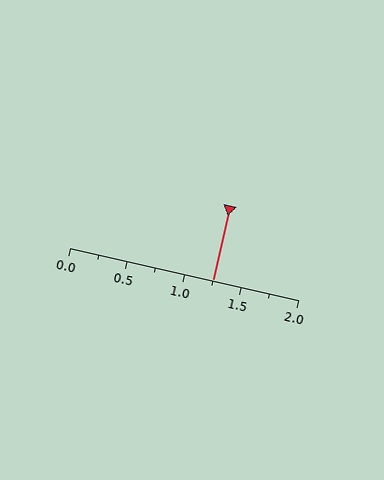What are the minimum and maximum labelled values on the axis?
The axis runs from 0.0 to 2.0.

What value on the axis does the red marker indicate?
The marker indicates approximately 1.25.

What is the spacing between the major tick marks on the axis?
The major ticks are spaced 0.5 apart.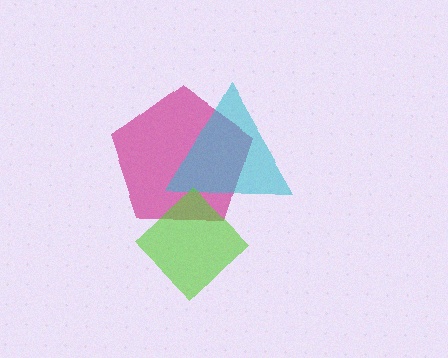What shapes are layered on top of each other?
The layered shapes are: a magenta pentagon, a cyan triangle, a lime diamond.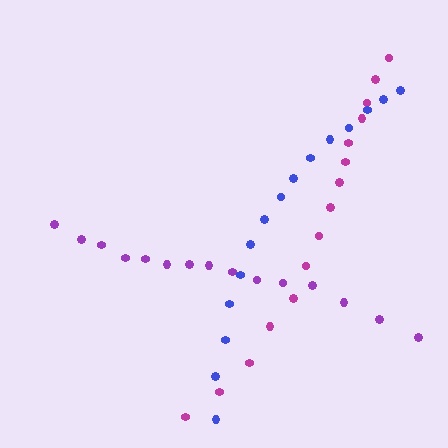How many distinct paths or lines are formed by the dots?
There are 3 distinct paths.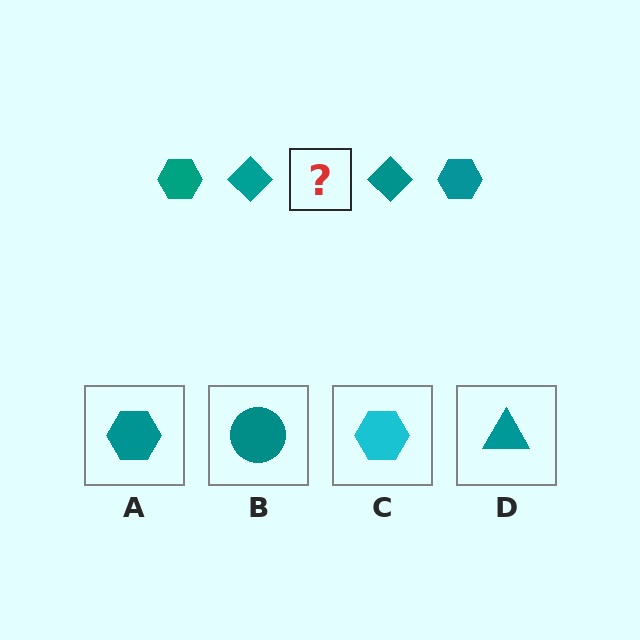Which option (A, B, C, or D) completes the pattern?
A.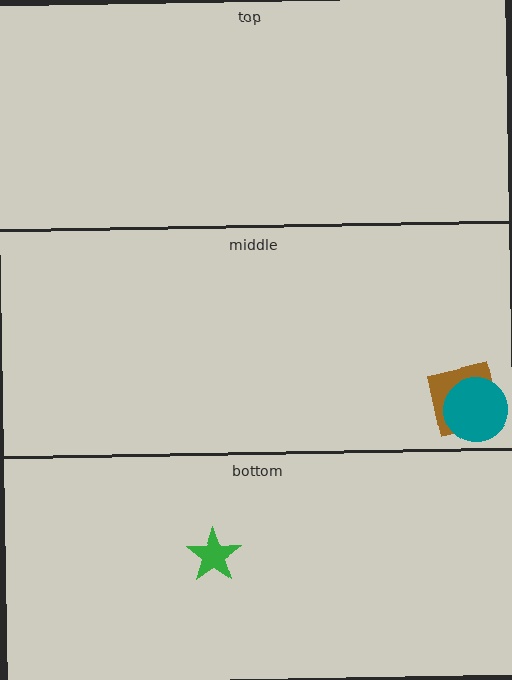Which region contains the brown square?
The middle region.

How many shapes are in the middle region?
2.